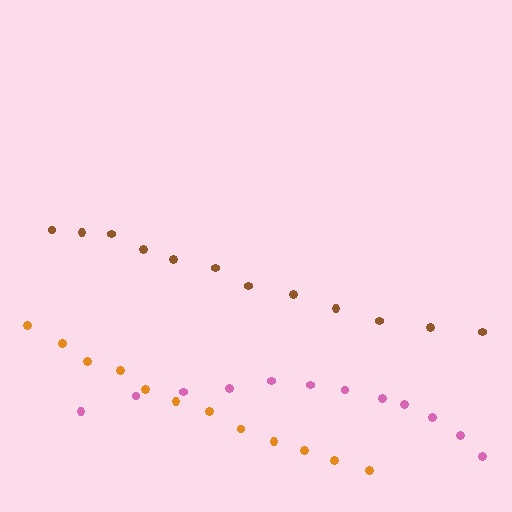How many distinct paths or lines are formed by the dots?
There are 3 distinct paths.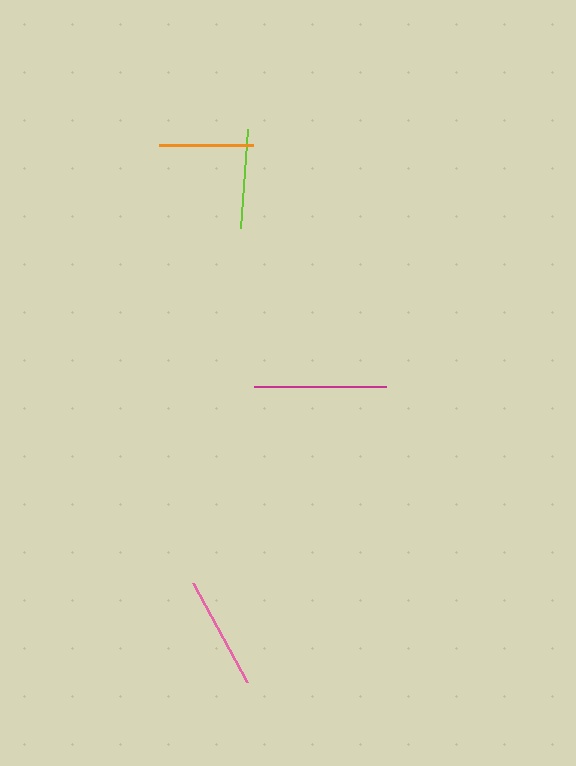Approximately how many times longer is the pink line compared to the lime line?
The pink line is approximately 1.1 times the length of the lime line.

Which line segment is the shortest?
The orange line is the shortest at approximately 94 pixels.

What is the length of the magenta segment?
The magenta segment is approximately 132 pixels long.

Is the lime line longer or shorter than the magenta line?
The magenta line is longer than the lime line.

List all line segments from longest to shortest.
From longest to shortest: magenta, pink, lime, orange.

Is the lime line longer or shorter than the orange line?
The lime line is longer than the orange line.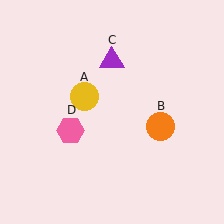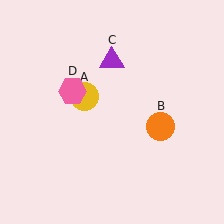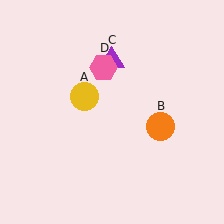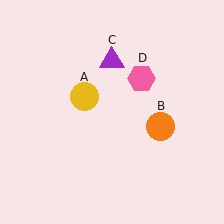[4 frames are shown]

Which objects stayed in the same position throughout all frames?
Yellow circle (object A) and orange circle (object B) and purple triangle (object C) remained stationary.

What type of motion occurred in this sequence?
The pink hexagon (object D) rotated clockwise around the center of the scene.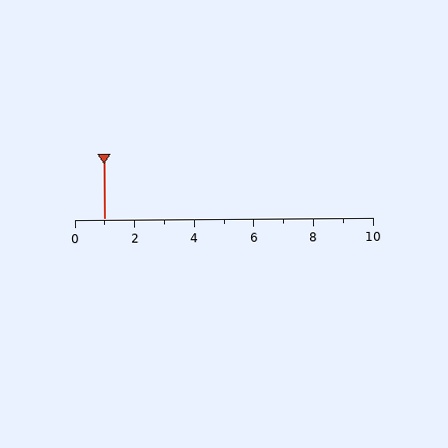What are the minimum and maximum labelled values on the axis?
The axis runs from 0 to 10.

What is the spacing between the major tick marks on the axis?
The major ticks are spaced 2 apart.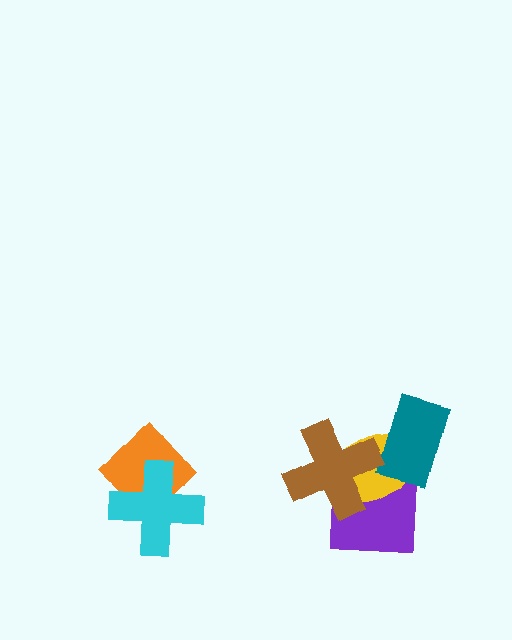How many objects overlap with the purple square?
2 objects overlap with the purple square.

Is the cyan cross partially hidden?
No, no other shape covers it.